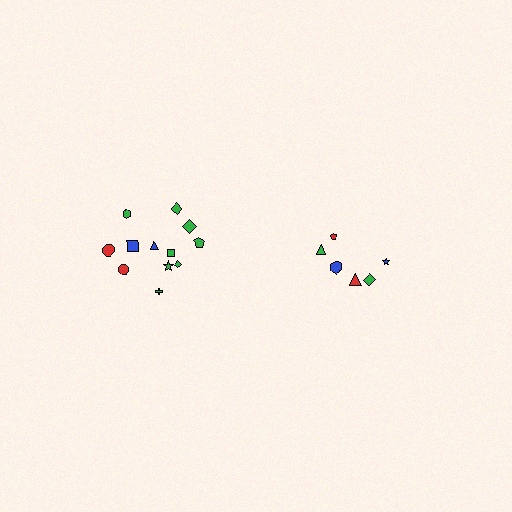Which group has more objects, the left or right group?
The left group.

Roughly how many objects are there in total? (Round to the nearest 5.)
Roughly 20 objects in total.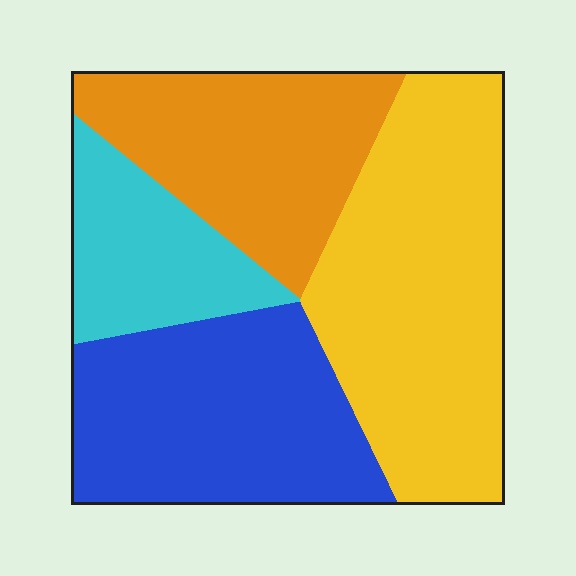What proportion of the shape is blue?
Blue takes up between a quarter and a half of the shape.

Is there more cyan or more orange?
Orange.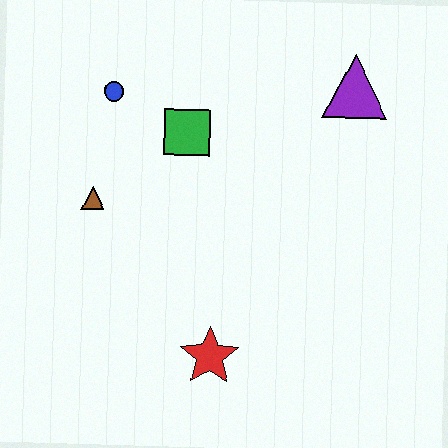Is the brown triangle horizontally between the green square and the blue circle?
No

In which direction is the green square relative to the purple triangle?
The green square is to the left of the purple triangle.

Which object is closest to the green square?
The blue circle is closest to the green square.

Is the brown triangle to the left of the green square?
Yes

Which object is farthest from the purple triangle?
The red star is farthest from the purple triangle.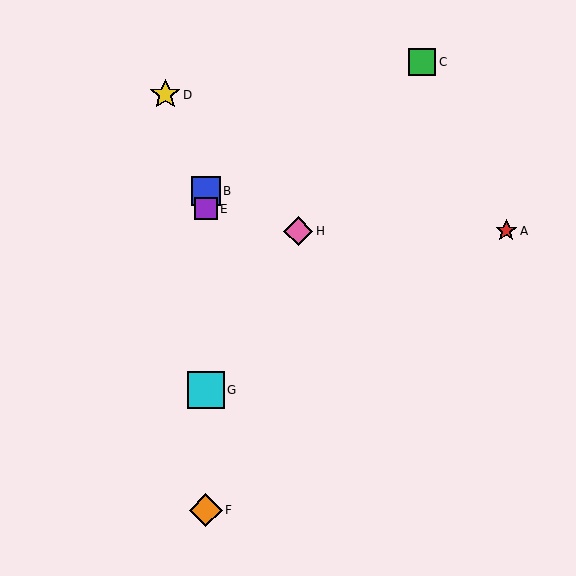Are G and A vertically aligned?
No, G is at x≈206 and A is at x≈506.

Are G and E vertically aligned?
Yes, both are at x≈206.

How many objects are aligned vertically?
4 objects (B, E, F, G) are aligned vertically.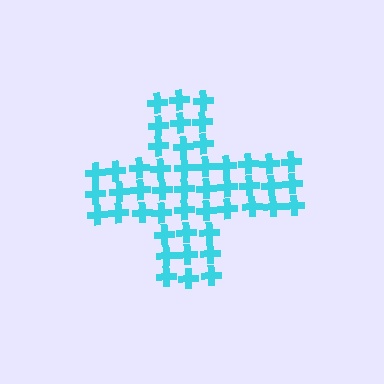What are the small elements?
The small elements are crosses.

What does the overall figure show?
The overall figure shows a cross.